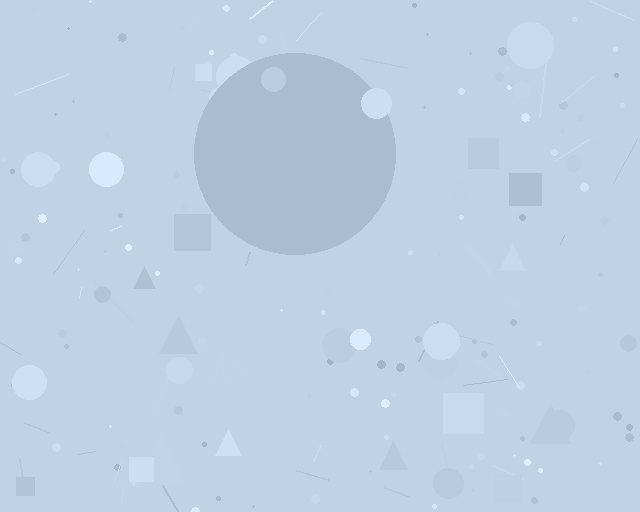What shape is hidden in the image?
A circle is hidden in the image.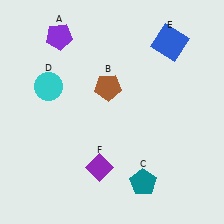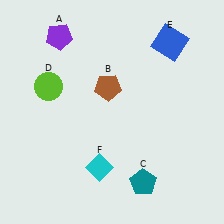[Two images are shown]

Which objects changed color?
D changed from cyan to lime. F changed from purple to cyan.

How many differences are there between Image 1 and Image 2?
There are 2 differences between the two images.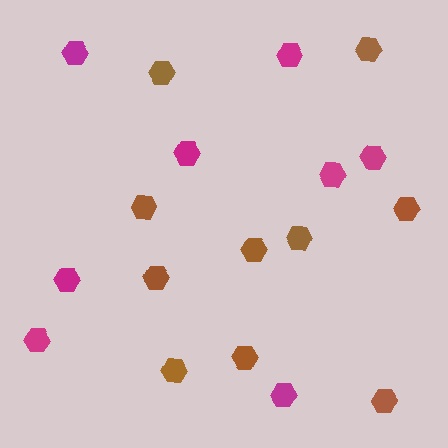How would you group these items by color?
There are 2 groups: one group of brown hexagons (10) and one group of magenta hexagons (8).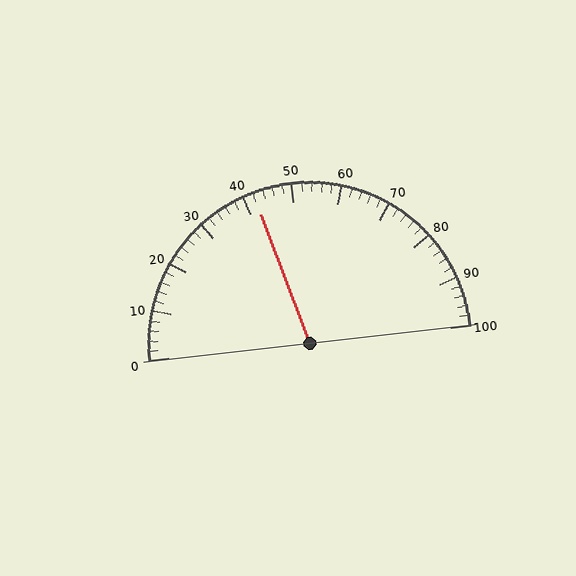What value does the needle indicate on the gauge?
The needle indicates approximately 42.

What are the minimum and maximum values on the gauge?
The gauge ranges from 0 to 100.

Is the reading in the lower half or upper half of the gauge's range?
The reading is in the lower half of the range (0 to 100).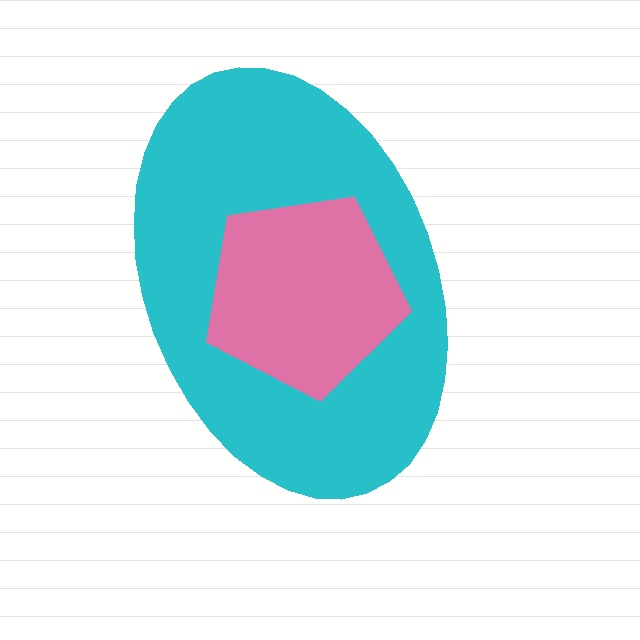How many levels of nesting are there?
2.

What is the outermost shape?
The cyan ellipse.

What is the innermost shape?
The pink pentagon.